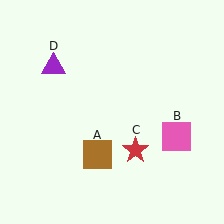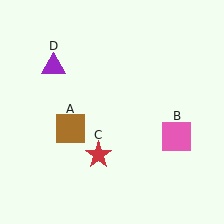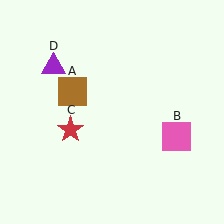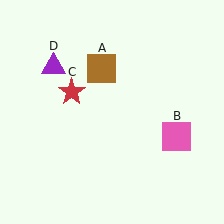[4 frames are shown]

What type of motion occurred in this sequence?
The brown square (object A), red star (object C) rotated clockwise around the center of the scene.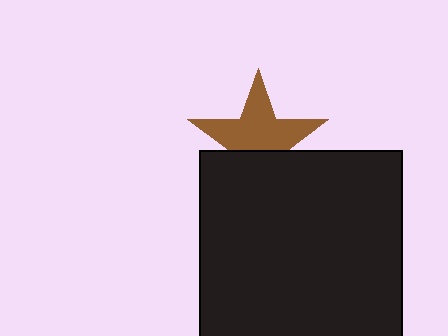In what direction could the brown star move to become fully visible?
The brown star could move up. That would shift it out from behind the black rectangle entirely.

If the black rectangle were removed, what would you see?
You would see the complete brown star.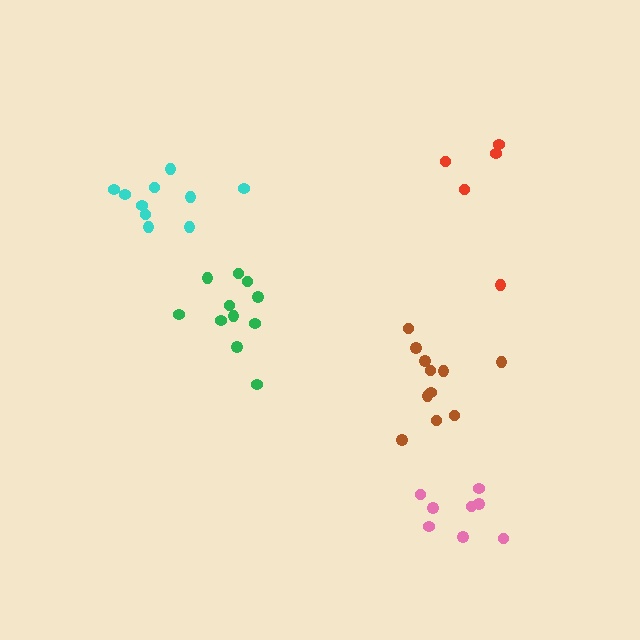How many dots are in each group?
Group 1: 8 dots, Group 2: 11 dots, Group 3: 5 dots, Group 4: 10 dots, Group 5: 11 dots (45 total).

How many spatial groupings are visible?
There are 5 spatial groupings.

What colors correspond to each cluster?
The clusters are colored: pink, brown, red, cyan, green.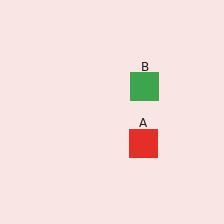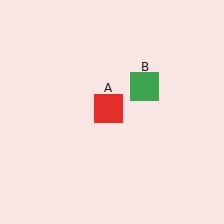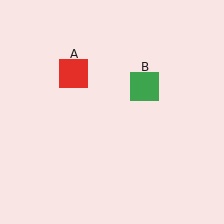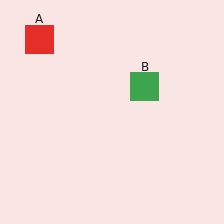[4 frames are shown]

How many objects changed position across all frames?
1 object changed position: red square (object A).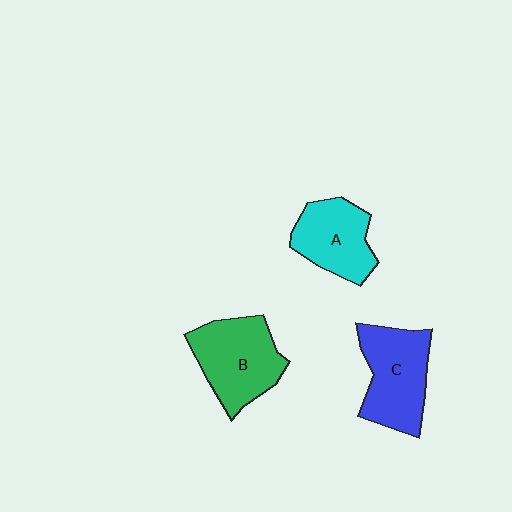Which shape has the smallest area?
Shape A (cyan).